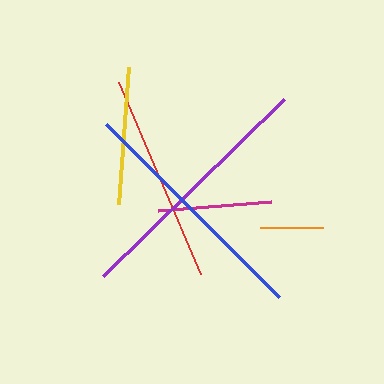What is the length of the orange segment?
The orange segment is approximately 63 pixels long.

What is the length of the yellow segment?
The yellow segment is approximately 137 pixels long.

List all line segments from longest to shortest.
From longest to shortest: purple, blue, red, yellow, magenta, orange.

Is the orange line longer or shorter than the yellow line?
The yellow line is longer than the orange line.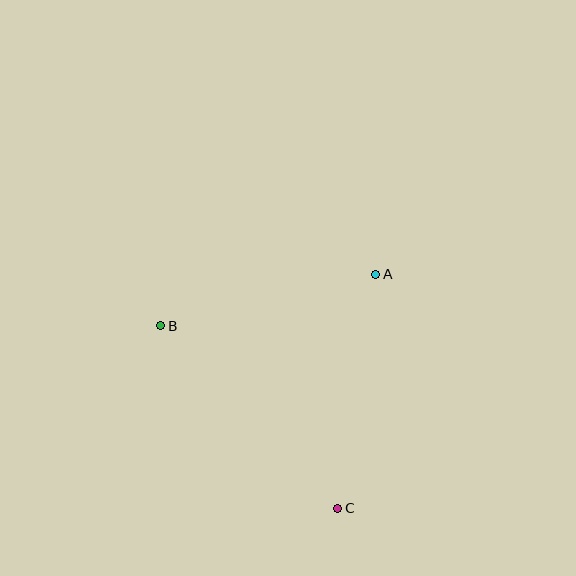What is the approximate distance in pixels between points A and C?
The distance between A and C is approximately 237 pixels.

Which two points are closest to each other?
Points A and B are closest to each other.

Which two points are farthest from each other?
Points B and C are farthest from each other.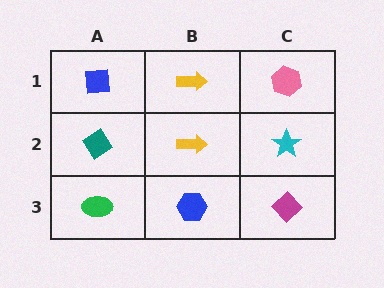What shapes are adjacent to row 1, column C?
A cyan star (row 2, column C), a yellow arrow (row 1, column B).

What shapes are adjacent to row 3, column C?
A cyan star (row 2, column C), a blue hexagon (row 3, column B).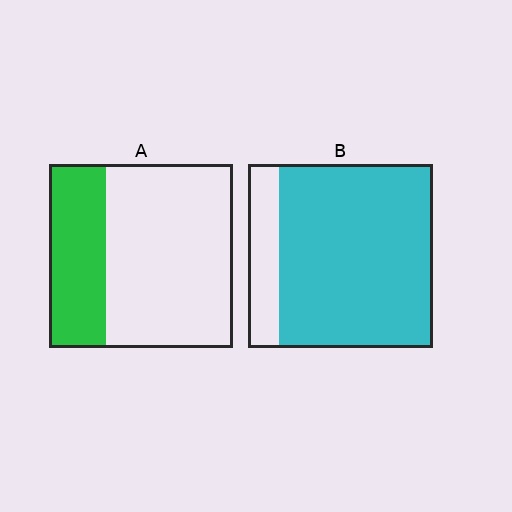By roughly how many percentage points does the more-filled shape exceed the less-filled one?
By roughly 50 percentage points (B over A).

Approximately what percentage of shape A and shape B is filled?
A is approximately 30% and B is approximately 85%.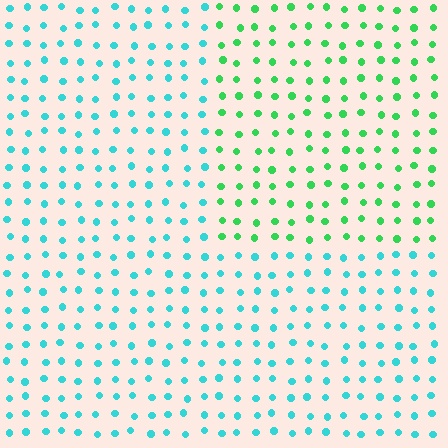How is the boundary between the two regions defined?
The boundary is defined purely by a slight shift in hue (about 47 degrees). Spacing, size, and orientation are identical on both sides.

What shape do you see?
I see a rectangle.